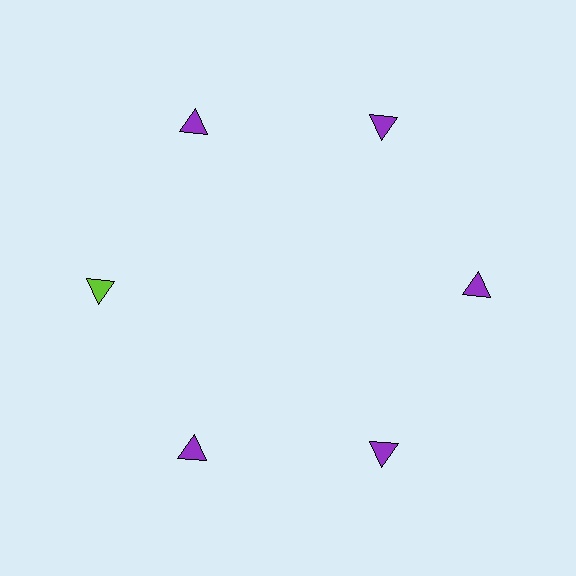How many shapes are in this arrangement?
There are 6 shapes arranged in a ring pattern.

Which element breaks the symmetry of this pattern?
The lime triangle at roughly the 9 o'clock position breaks the symmetry. All other shapes are purple triangles.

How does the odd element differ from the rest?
It has a different color: lime instead of purple.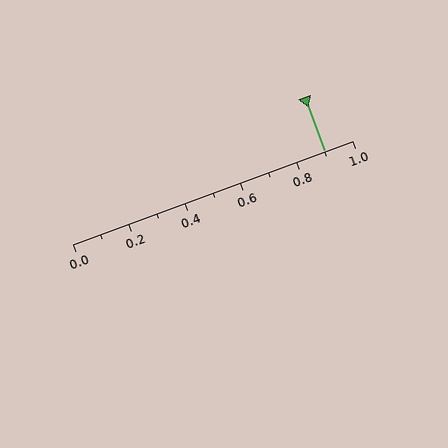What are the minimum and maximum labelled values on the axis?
The axis runs from 0.0 to 1.0.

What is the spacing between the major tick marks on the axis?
The major ticks are spaced 0.2 apart.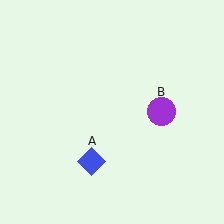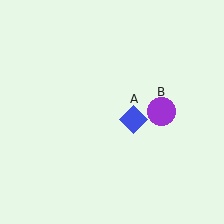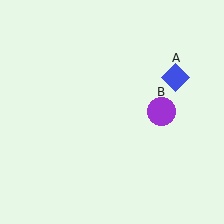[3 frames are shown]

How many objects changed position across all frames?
1 object changed position: blue diamond (object A).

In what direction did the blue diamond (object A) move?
The blue diamond (object A) moved up and to the right.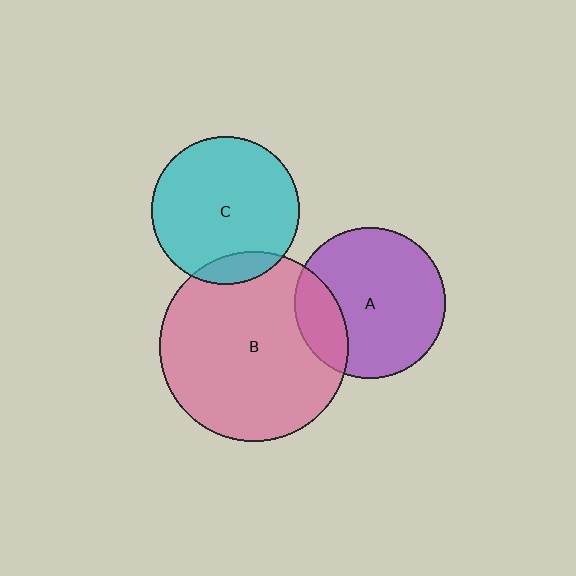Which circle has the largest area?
Circle B (pink).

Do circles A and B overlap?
Yes.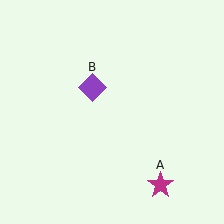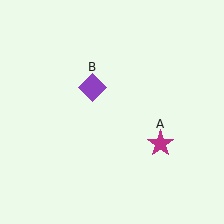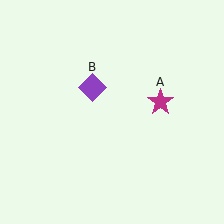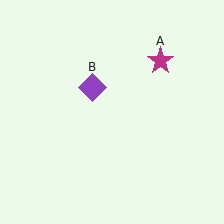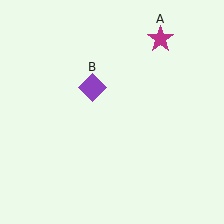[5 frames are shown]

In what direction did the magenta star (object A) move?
The magenta star (object A) moved up.